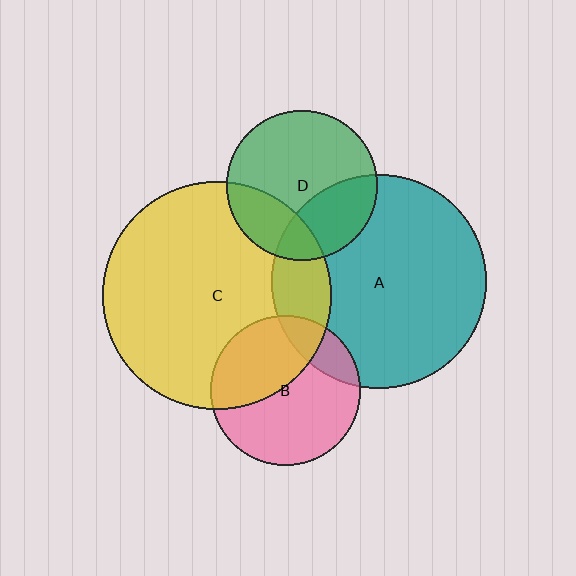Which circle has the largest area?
Circle C (yellow).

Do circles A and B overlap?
Yes.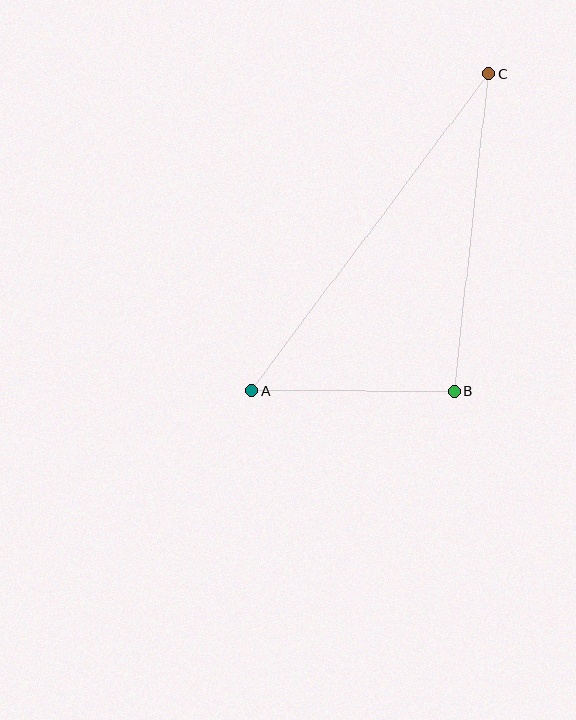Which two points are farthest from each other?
Points A and C are farthest from each other.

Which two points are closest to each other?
Points A and B are closest to each other.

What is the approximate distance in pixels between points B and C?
The distance between B and C is approximately 319 pixels.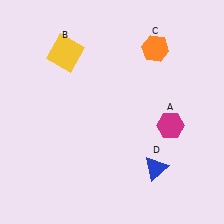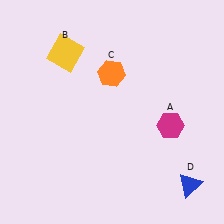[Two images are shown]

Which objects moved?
The objects that moved are: the orange hexagon (C), the blue triangle (D).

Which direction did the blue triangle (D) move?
The blue triangle (D) moved right.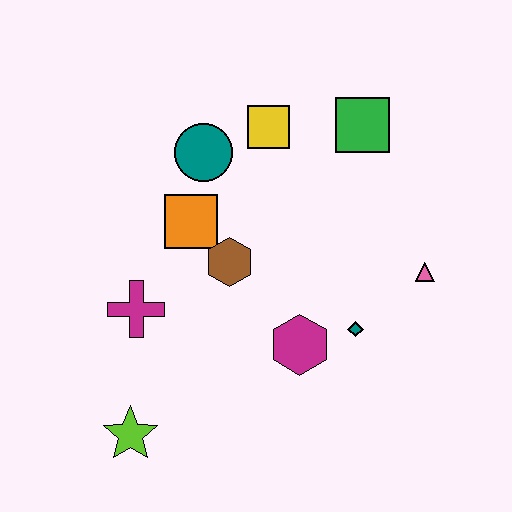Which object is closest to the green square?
The yellow square is closest to the green square.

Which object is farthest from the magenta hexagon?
The green square is farthest from the magenta hexagon.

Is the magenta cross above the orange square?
No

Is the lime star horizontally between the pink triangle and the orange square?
No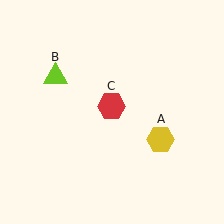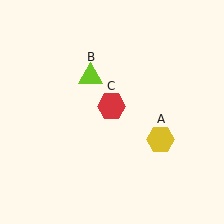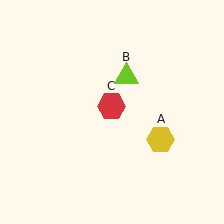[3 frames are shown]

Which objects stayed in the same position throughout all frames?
Yellow hexagon (object A) and red hexagon (object C) remained stationary.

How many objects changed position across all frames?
1 object changed position: lime triangle (object B).